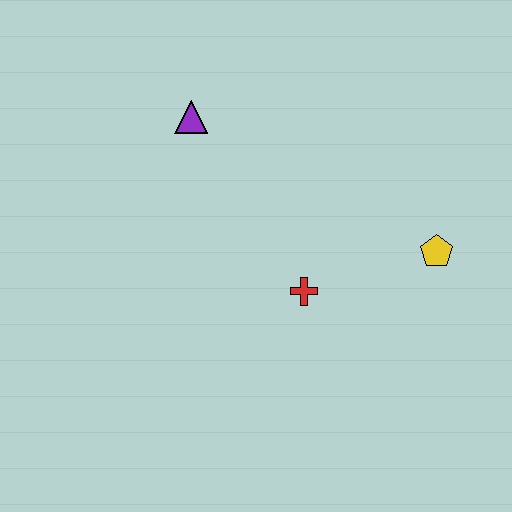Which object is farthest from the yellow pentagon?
The purple triangle is farthest from the yellow pentagon.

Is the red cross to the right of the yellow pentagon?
No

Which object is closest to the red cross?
The yellow pentagon is closest to the red cross.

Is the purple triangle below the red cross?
No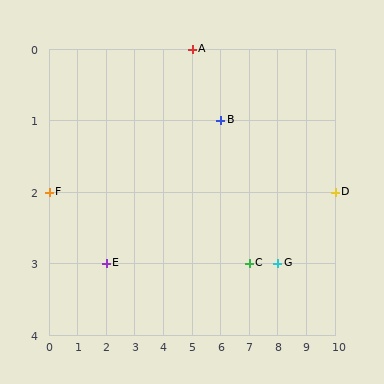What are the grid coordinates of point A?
Point A is at grid coordinates (5, 0).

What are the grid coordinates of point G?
Point G is at grid coordinates (8, 3).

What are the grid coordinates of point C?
Point C is at grid coordinates (7, 3).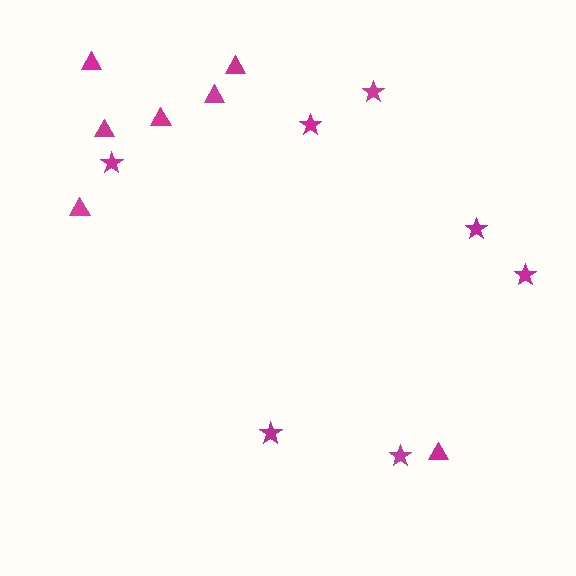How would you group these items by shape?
There are 2 groups: one group of triangles (7) and one group of stars (7).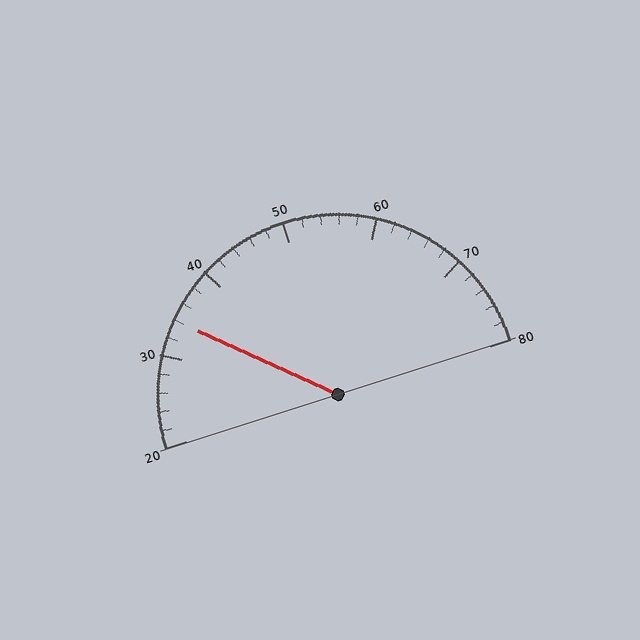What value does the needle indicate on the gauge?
The needle indicates approximately 34.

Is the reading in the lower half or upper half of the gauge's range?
The reading is in the lower half of the range (20 to 80).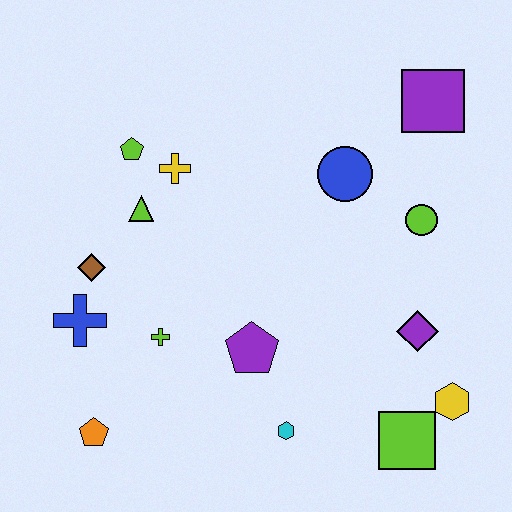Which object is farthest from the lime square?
The lime pentagon is farthest from the lime square.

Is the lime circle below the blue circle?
Yes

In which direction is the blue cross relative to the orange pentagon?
The blue cross is above the orange pentagon.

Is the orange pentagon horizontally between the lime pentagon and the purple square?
No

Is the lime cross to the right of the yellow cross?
No